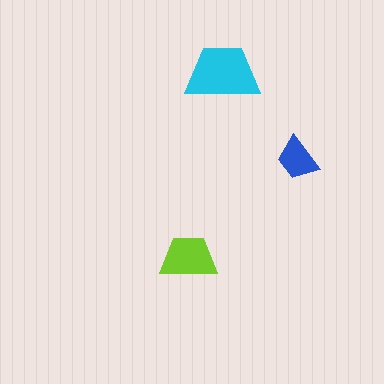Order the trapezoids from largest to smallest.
the cyan one, the lime one, the blue one.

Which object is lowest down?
The lime trapezoid is bottommost.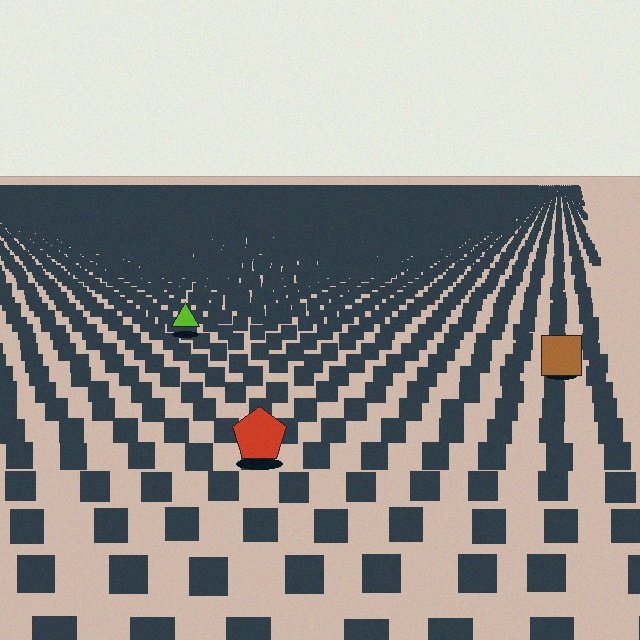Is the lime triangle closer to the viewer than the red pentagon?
No. The red pentagon is closer — you can tell from the texture gradient: the ground texture is coarser near it.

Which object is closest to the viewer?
The red pentagon is closest. The texture marks near it are larger and more spread out.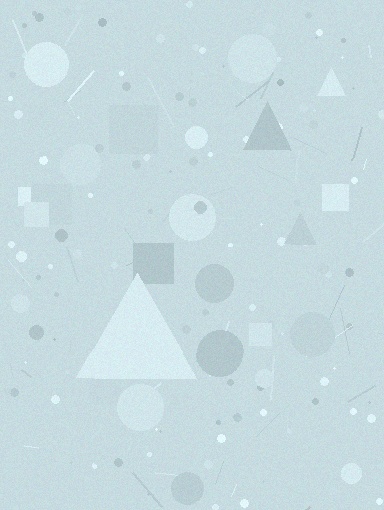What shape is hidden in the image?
A triangle is hidden in the image.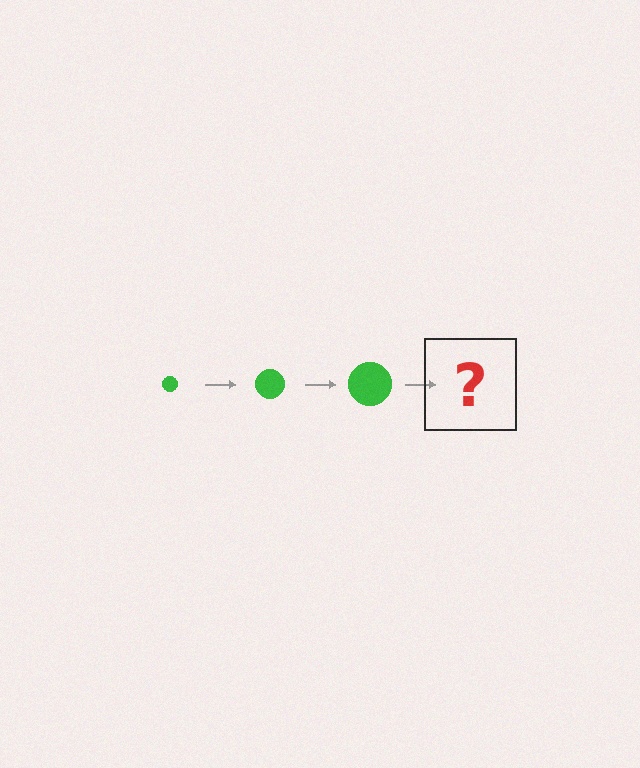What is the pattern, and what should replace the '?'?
The pattern is that the circle gets progressively larger each step. The '?' should be a green circle, larger than the previous one.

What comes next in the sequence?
The next element should be a green circle, larger than the previous one.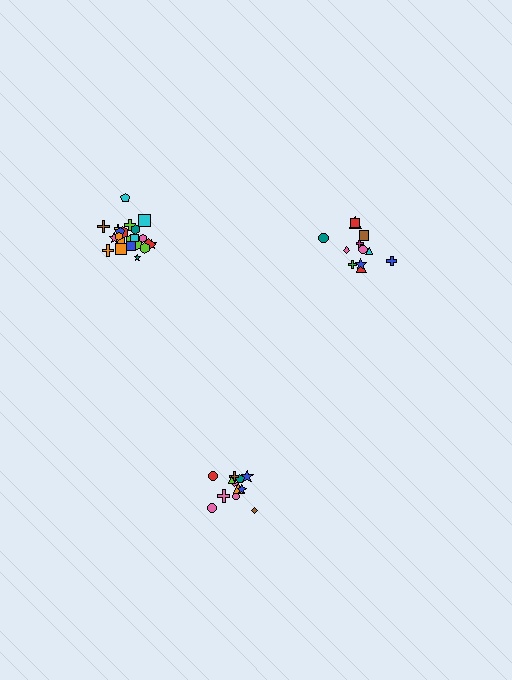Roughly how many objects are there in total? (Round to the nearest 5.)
Roughly 45 objects in total.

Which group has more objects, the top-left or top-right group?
The top-left group.